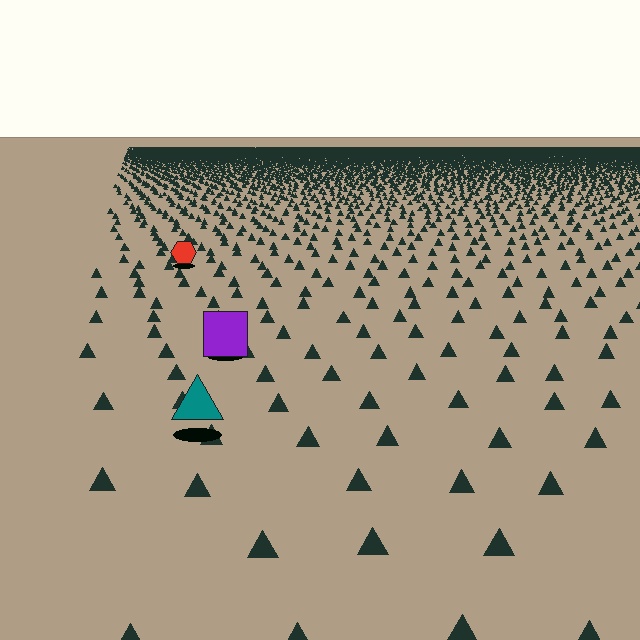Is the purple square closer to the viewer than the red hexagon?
Yes. The purple square is closer — you can tell from the texture gradient: the ground texture is coarser near it.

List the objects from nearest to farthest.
From nearest to farthest: the teal triangle, the purple square, the red hexagon.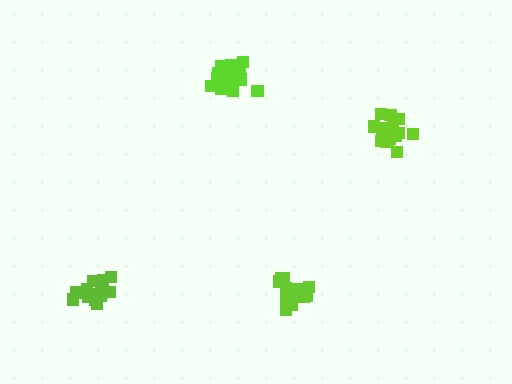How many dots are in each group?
Group 1: 18 dots, Group 2: 18 dots, Group 3: 19 dots, Group 4: 17 dots (72 total).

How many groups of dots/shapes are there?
There are 4 groups.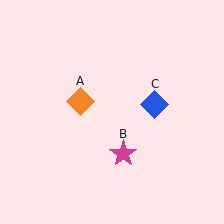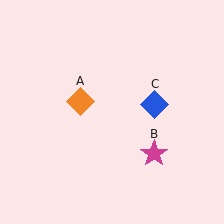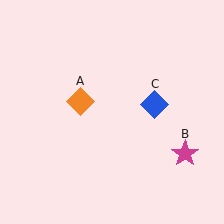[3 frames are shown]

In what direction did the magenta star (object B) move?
The magenta star (object B) moved right.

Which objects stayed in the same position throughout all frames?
Orange diamond (object A) and blue diamond (object C) remained stationary.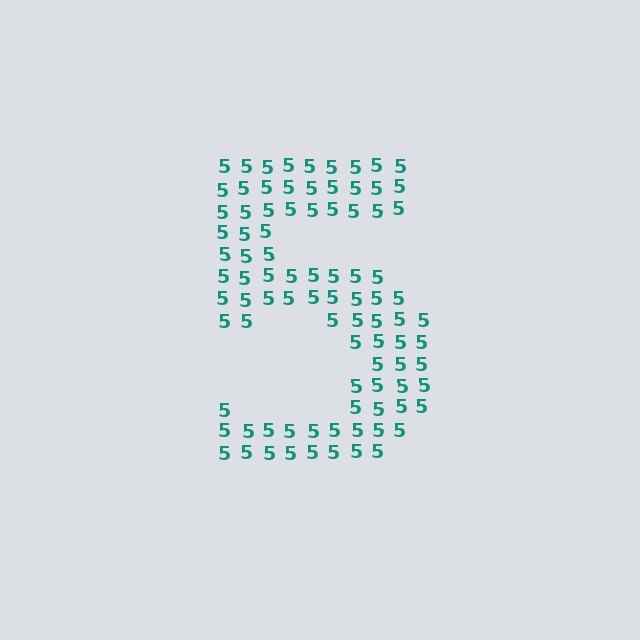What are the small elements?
The small elements are digit 5's.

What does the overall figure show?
The overall figure shows the digit 5.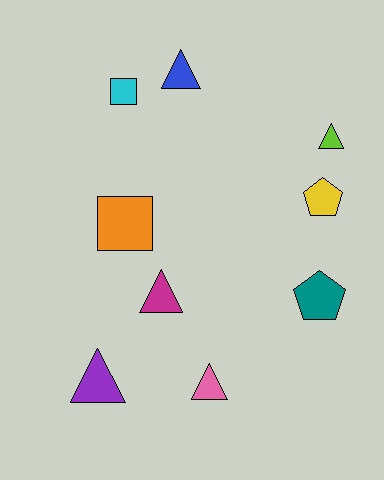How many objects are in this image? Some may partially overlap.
There are 9 objects.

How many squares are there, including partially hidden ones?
There are 2 squares.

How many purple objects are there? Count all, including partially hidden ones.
There is 1 purple object.